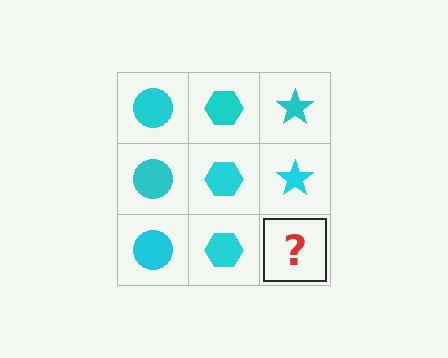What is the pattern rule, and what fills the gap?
The rule is that each column has a consistent shape. The gap should be filled with a cyan star.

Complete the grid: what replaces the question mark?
The question mark should be replaced with a cyan star.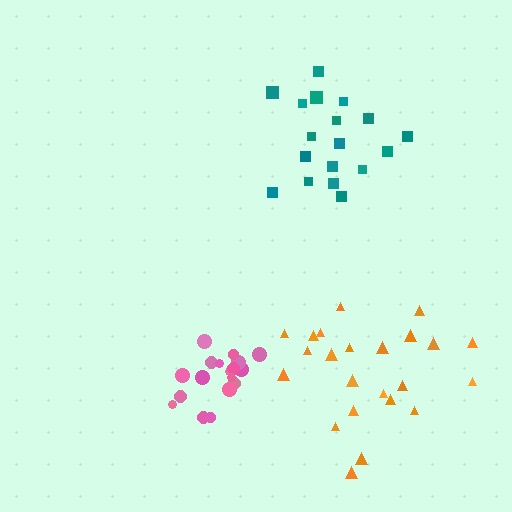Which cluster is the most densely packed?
Pink.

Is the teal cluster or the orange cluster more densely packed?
Teal.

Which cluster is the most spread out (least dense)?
Orange.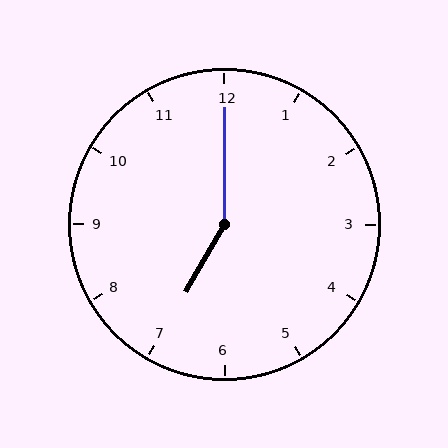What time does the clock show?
7:00.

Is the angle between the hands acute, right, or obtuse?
It is obtuse.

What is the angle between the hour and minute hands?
Approximately 150 degrees.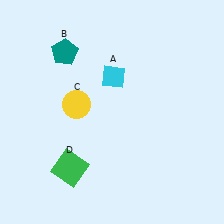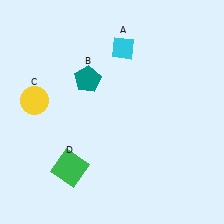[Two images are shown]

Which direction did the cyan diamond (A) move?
The cyan diamond (A) moved up.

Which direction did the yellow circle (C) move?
The yellow circle (C) moved left.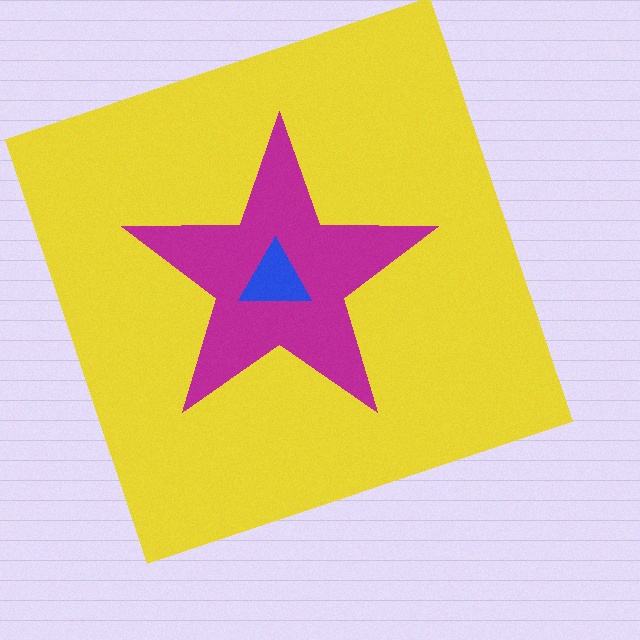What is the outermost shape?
The yellow square.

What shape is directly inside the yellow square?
The magenta star.